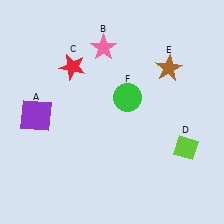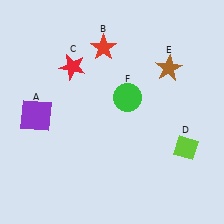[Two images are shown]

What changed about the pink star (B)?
In Image 1, B is pink. In Image 2, it changed to red.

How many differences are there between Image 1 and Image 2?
There is 1 difference between the two images.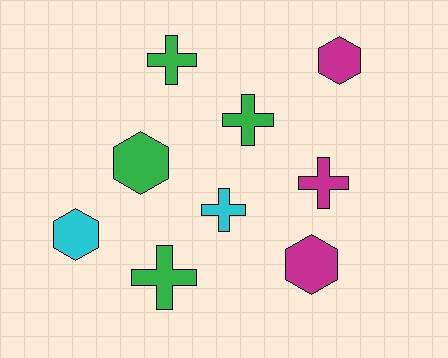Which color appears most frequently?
Green, with 4 objects.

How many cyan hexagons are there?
There is 1 cyan hexagon.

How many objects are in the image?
There are 9 objects.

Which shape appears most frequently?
Cross, with 5 objects.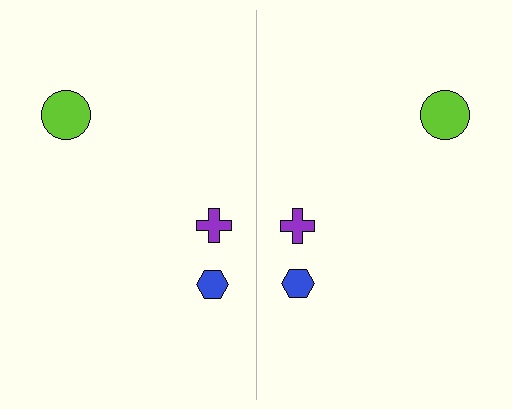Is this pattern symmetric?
Yes, this pattern has bilateral (reflection) symmetry.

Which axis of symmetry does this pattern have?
The pattern has a vertical axis of symmetry running through the center of the image.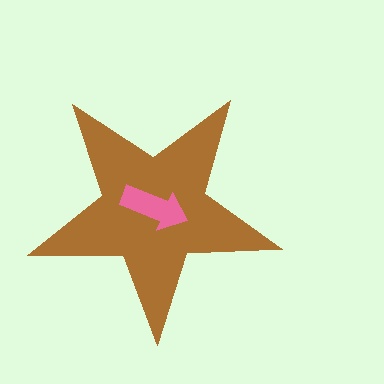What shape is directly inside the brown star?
The pink arrow.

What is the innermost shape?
The pink arrow.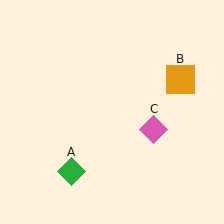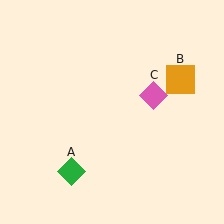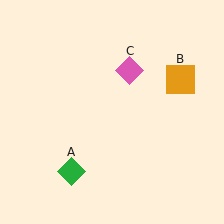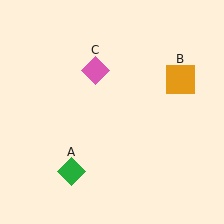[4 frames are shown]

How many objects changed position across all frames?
1 object changed position: pink diamond (object C).